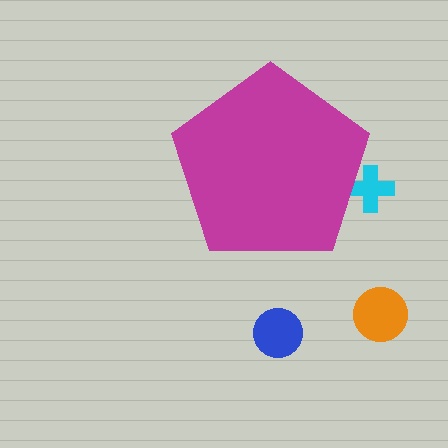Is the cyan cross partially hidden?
Yes, the cyan cross is partially hidden behind the magenta pentagon.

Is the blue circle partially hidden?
No, the blue circle is fully visible.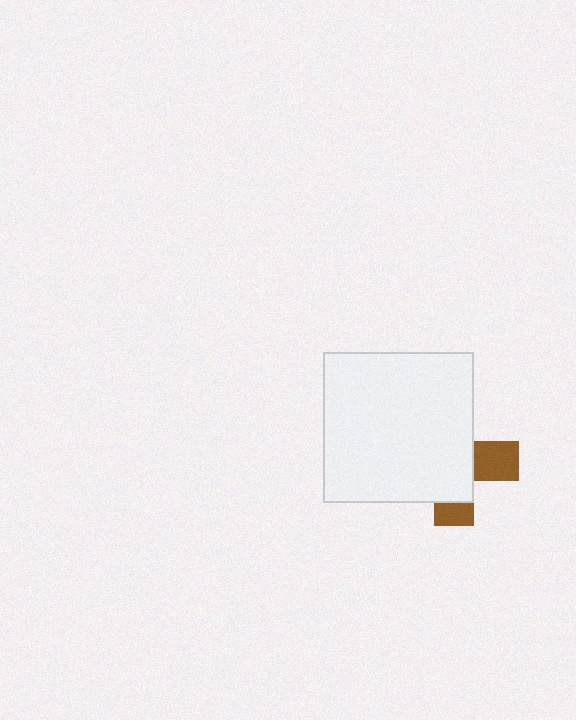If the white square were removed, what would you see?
You would see the complete brown cross.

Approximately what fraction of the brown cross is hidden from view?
Roughly 69% of the brown cross is hidden behind the white square.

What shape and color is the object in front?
The object in front is a white square.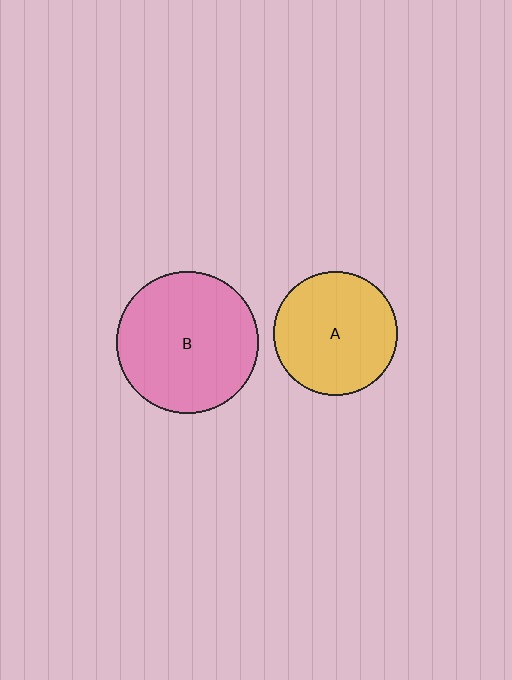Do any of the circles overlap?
No, none of the circles overlap.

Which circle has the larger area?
Circle B (pink).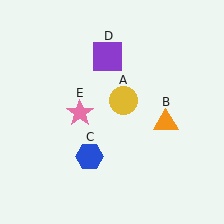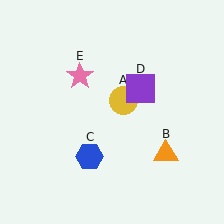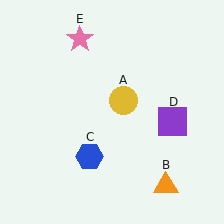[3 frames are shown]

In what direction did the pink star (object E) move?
The pink star (object E) moved up.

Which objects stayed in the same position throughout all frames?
Yellow circle (object A) and blue hexagon (object C) remained stationary.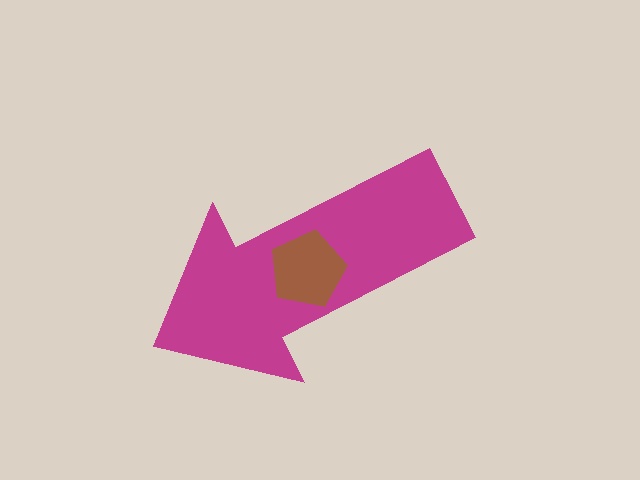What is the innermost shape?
The brown pentagon.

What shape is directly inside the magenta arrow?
The brown pentagon.